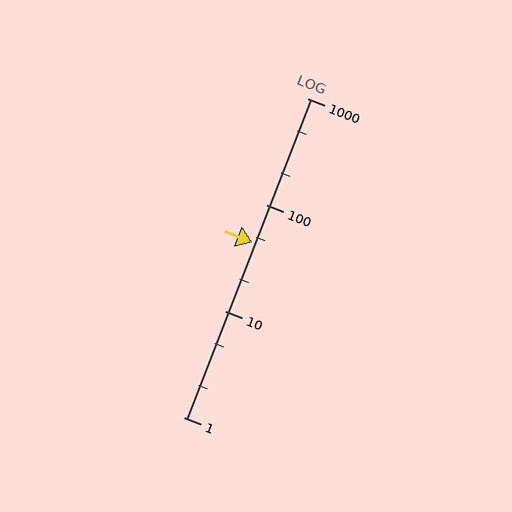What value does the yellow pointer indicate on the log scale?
The pointer indicates approximately 44.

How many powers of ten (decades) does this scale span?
The scale spans 3 decades, from 1 to 1000.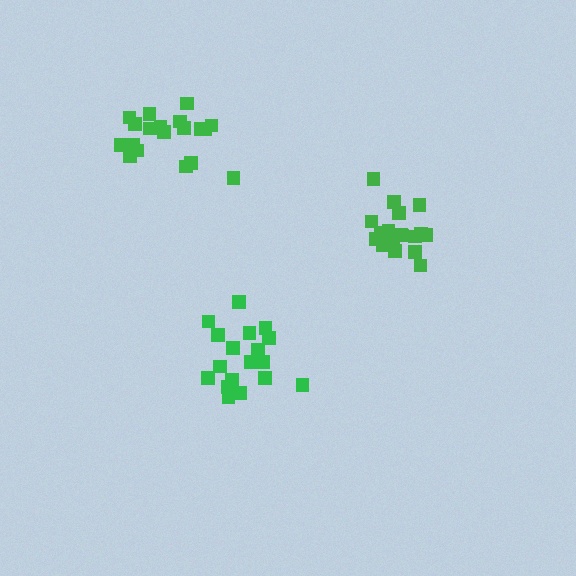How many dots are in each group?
Group 1: 19 dots, Group 2: 18 dots, Group 3: 19 dots (56 total).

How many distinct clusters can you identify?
There are 3 distinct clusters.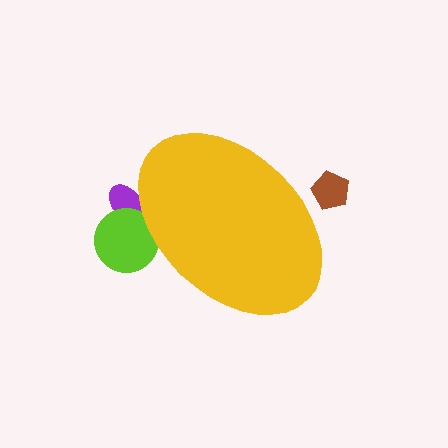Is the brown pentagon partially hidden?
Yes, the brown pentagon is partially hidden behind the yellow ellipse.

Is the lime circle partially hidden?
Yes, the lime circle is partially hidden behind the yellow ellipse.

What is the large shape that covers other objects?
A yellow ellipse.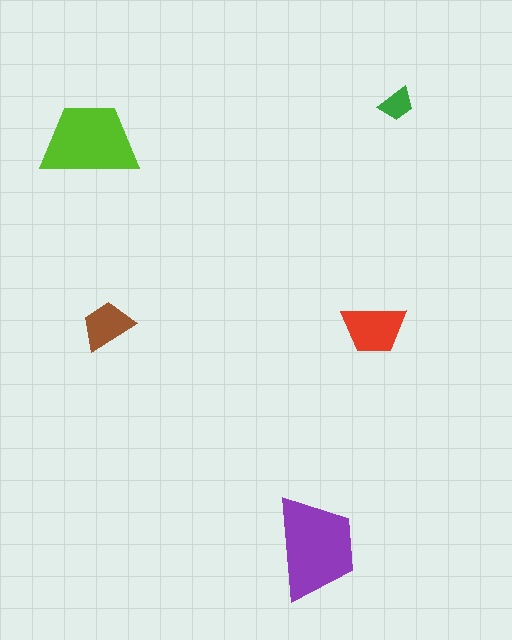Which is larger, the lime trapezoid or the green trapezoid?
The lime one.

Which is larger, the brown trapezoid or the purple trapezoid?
The purple one.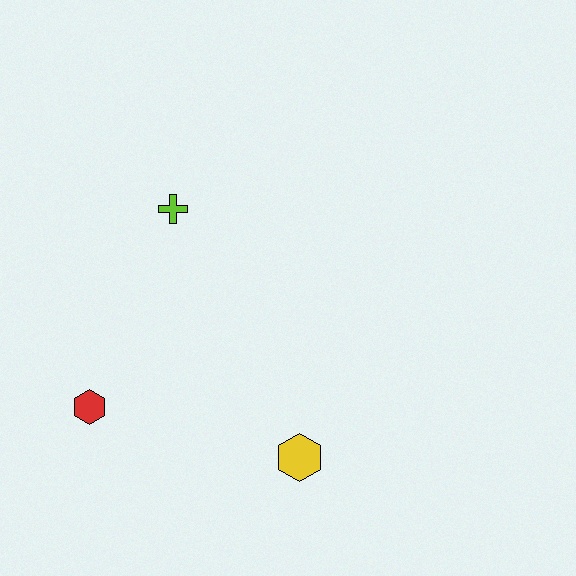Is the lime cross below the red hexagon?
No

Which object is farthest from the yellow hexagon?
The lime cross is farthest from the yellow hexagon.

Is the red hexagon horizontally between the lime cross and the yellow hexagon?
No